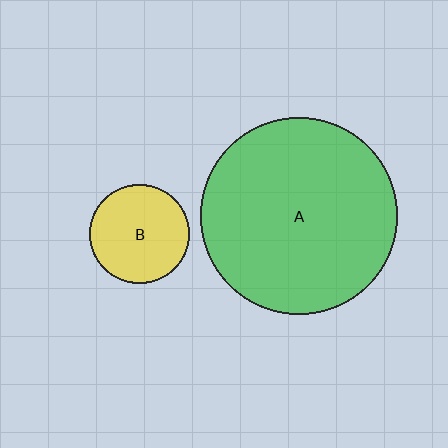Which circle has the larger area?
Circle A (green).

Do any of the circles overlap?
No, none of the circles overlap.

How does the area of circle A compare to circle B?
Approximately 3.9 times.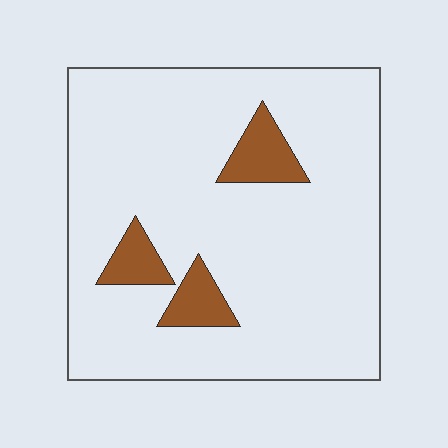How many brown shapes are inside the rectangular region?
3.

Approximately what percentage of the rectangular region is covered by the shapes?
Approximately 10%.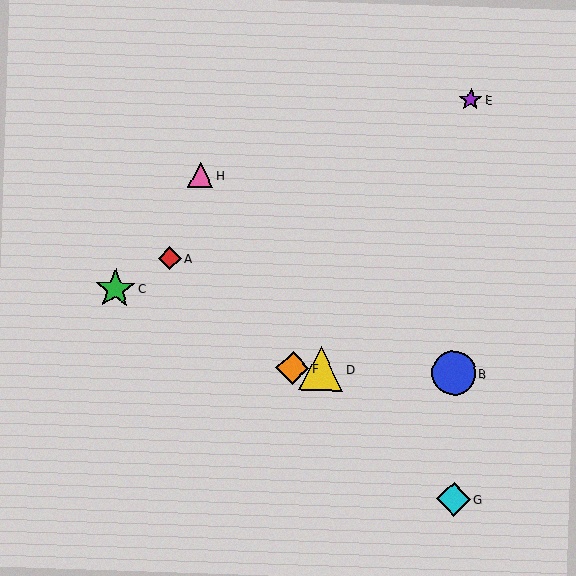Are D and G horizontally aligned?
No, D is at y≈369 and G is at y≈500.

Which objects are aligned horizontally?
Objects B, D, F are aligned horizontally.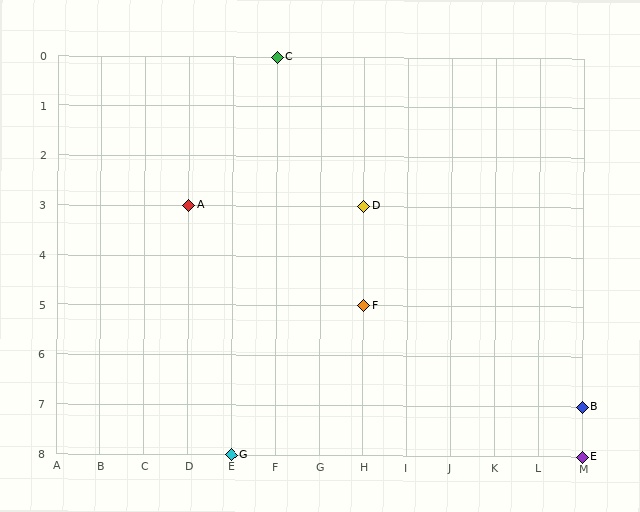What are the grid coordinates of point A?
Point A is at grid coordinates (D, 3).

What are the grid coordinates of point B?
Point B is at grid coordinates (M, 7).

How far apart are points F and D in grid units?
Points F and D are 2 rows apart.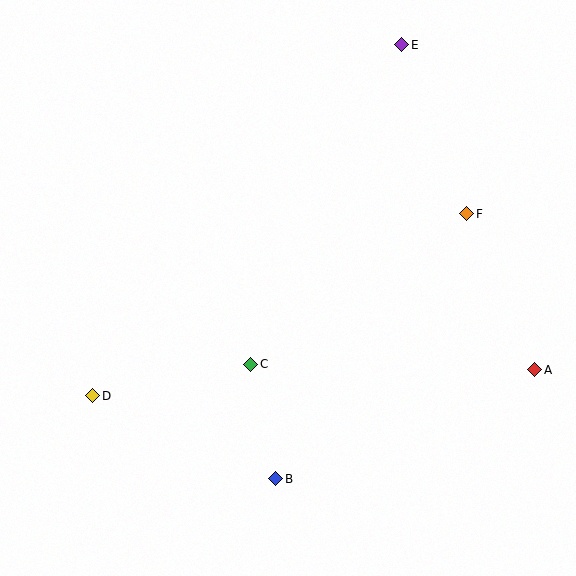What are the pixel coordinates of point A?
Point A is at (535, 370).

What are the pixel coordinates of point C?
Point C is at (251, 364).